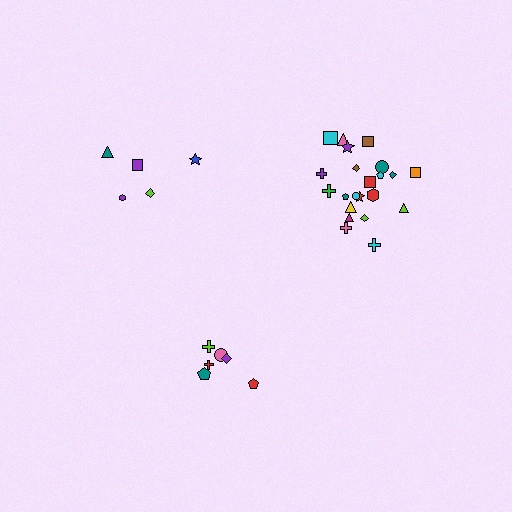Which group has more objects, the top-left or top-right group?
The top-right group.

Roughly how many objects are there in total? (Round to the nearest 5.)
Roughly 35 objects in total.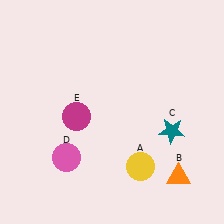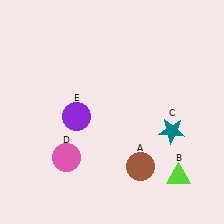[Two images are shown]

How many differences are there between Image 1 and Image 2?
There are 3 differences between the two images.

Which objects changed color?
A changed from yellow to brown. B changed from orange to lime. E changed from magenta to purple.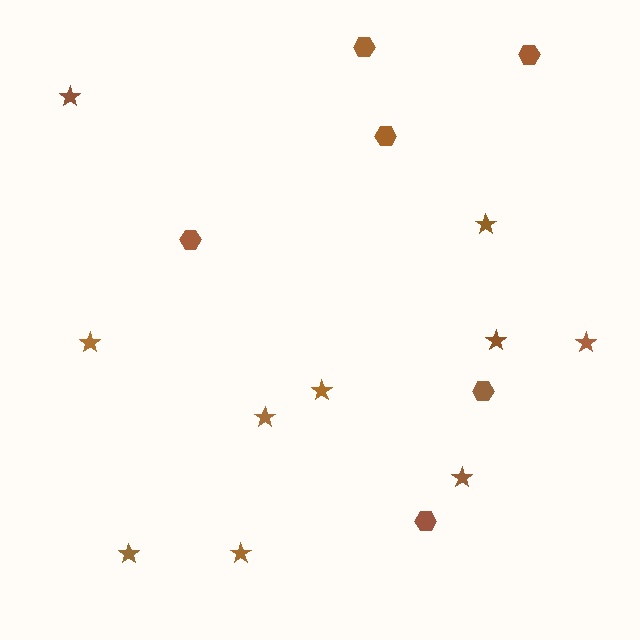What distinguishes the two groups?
There are 2 groups: one group of hexagons (6) and one group of stars (10).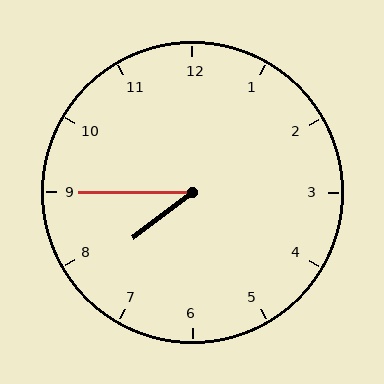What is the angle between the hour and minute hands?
Approximately 38 degrees.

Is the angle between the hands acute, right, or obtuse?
It is acute.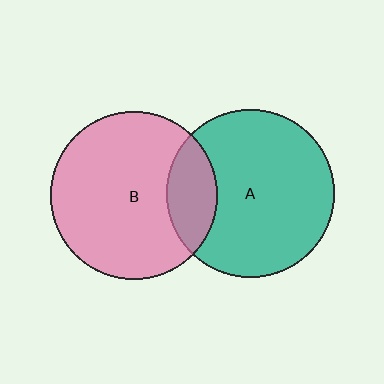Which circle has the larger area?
Circle A (teal).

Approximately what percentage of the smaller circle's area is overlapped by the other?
Approximately 20%.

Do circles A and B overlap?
Yes.